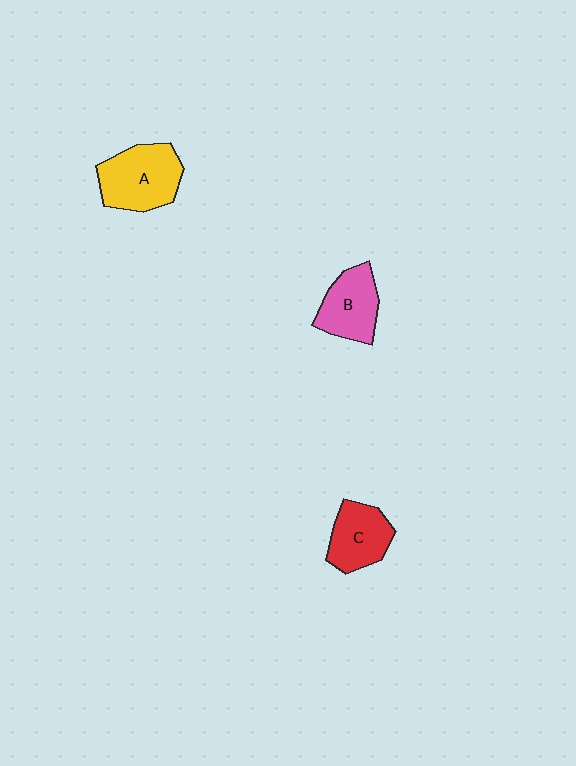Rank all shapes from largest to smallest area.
From largest to smallest: A (yellow), B (pink), C (red).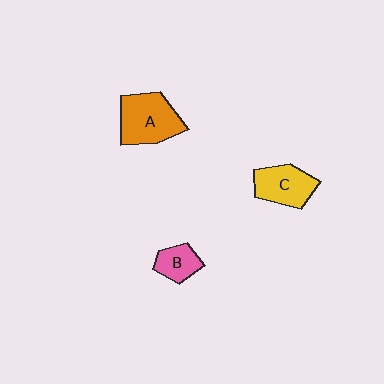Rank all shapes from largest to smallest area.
From largest to smallest: A (orange), C (yellow), B (pink).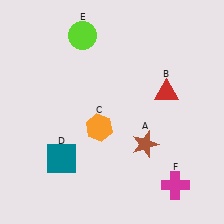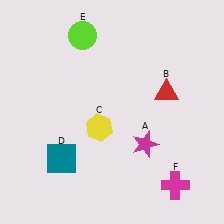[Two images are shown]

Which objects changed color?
A changed from brown to magenta. C changed from orange to yellow.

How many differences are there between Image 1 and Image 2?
There are 2 differences between the two images.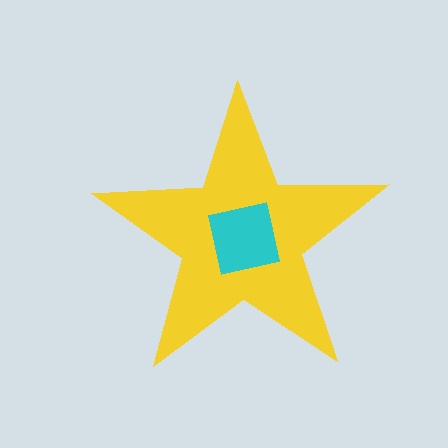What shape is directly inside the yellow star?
The cyan square.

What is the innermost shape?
The cyan square.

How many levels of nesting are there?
2.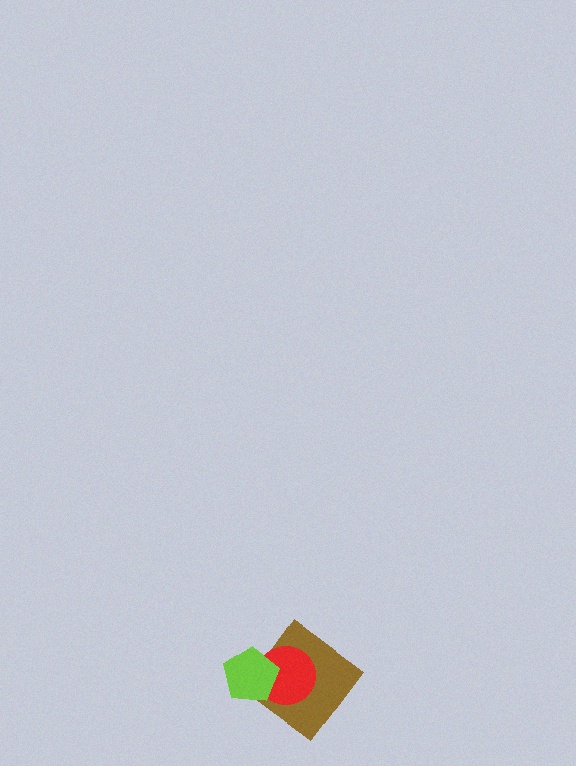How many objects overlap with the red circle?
2 objects overlap with the red circle.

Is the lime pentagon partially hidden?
No, no other shape covers it.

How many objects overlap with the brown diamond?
2 objects overlap with the brown diamond.